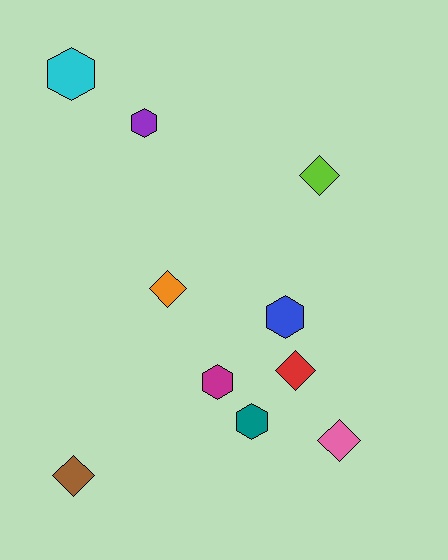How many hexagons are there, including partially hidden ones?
There are 5 hexagons.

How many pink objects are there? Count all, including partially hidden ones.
There is 1 pink object.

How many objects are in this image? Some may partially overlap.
There are 10 objects.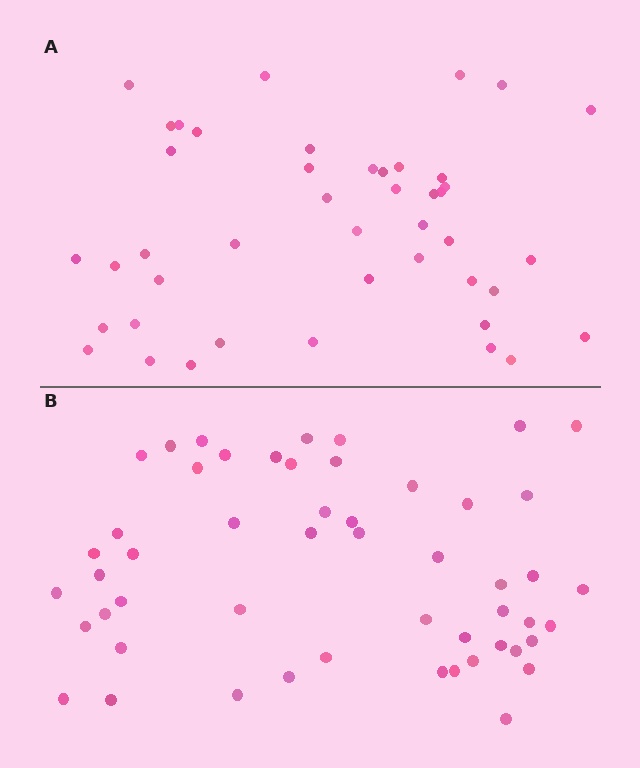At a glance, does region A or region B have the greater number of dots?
Region B (the bottom region) has more dots.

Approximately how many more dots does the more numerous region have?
Region B has roughly 8 or so more dots than region A.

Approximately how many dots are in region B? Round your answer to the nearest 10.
About 50 dots. (The exact count is 52, which rounds to 50.)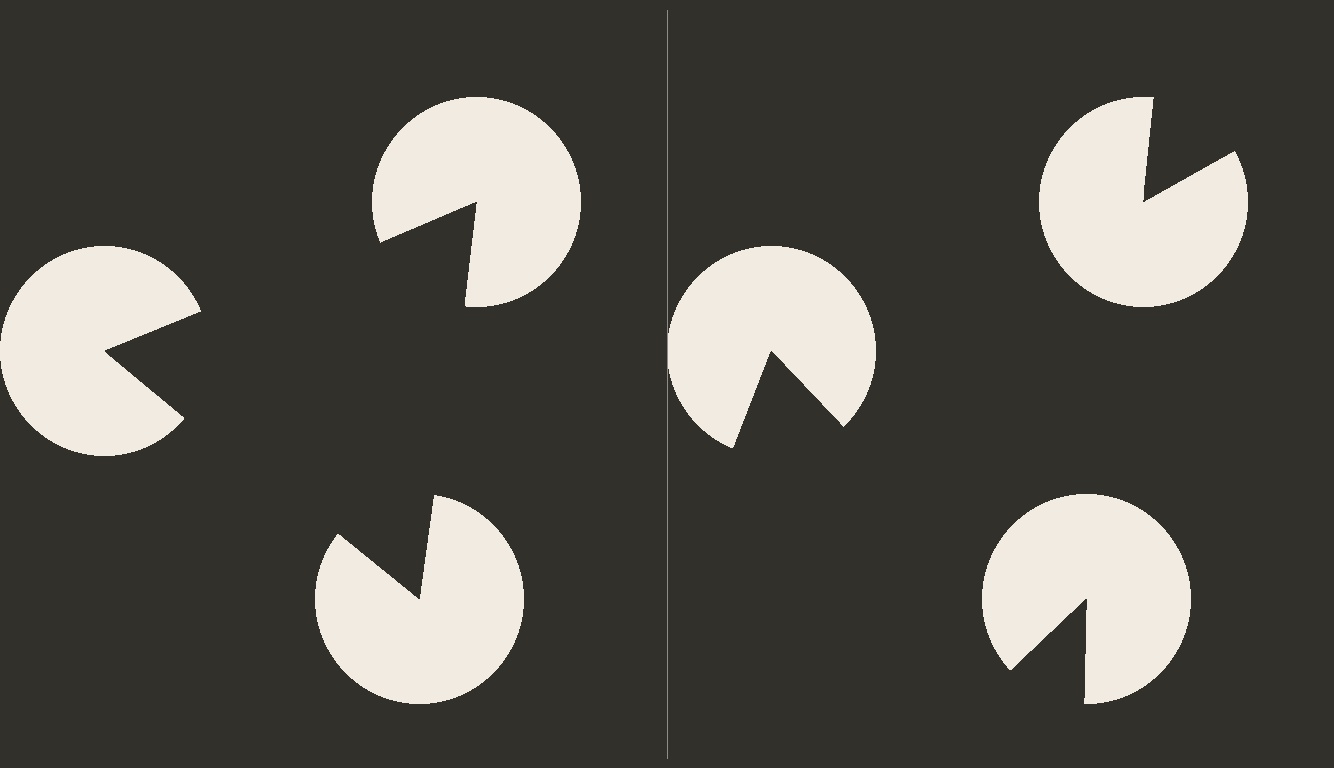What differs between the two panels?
The pac-man discs are positioned identically on both sides; only the wedge orientations differ. On the left they align to a triangle; on the right they are misaligned.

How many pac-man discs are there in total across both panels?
6 — 3 on each side.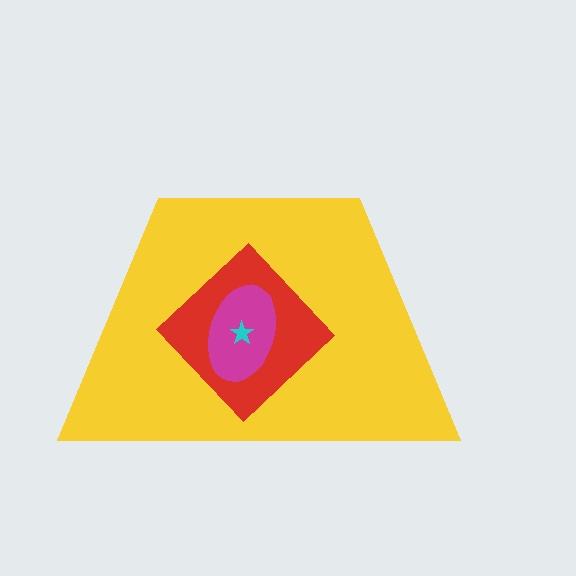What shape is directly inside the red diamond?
The magenta ellipse.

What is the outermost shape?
The yellow trapezoid.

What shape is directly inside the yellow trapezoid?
The red diamond.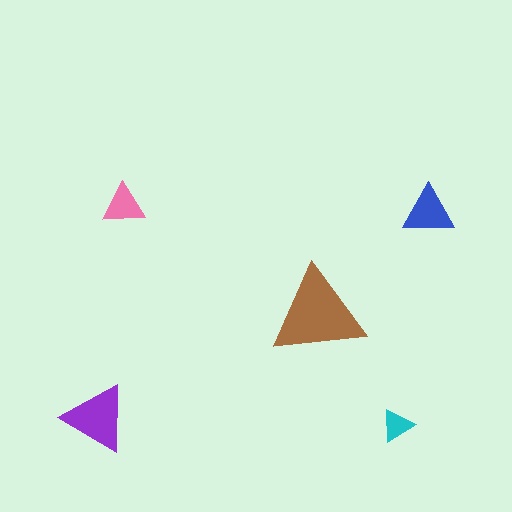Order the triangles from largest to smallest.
the brown one, the purple one, the blue one, the pink one, the cyan one.